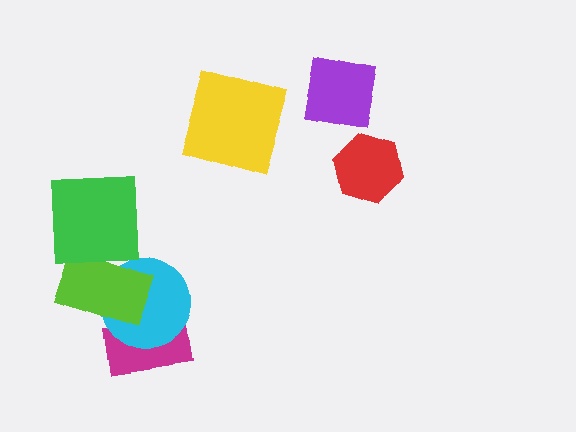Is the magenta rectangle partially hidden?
Yes, it is partially covered by another shape.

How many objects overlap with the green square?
1 object overlaps with the green square.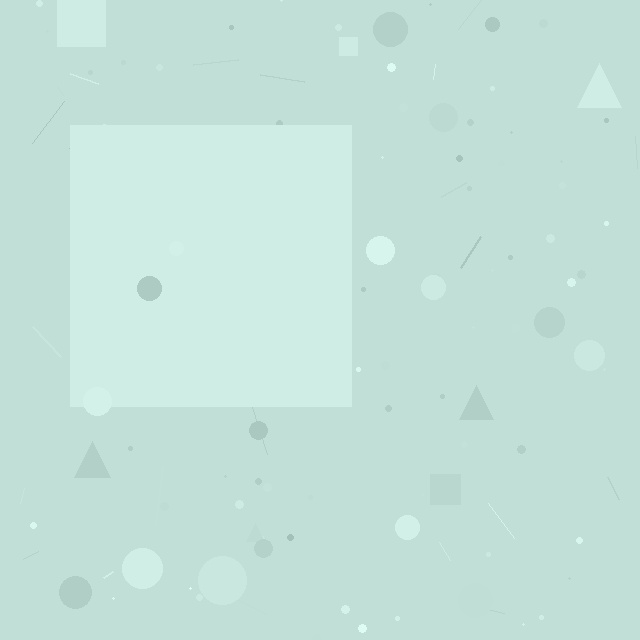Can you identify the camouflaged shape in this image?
The camouflaged shape is a square.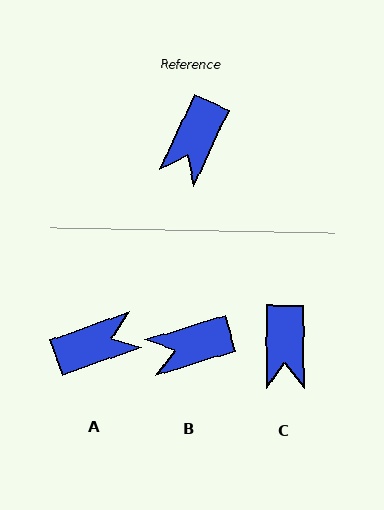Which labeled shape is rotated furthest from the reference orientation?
A, about 134 degrees away.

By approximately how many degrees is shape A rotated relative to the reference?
Approximately 134 degrees counter-clockwise.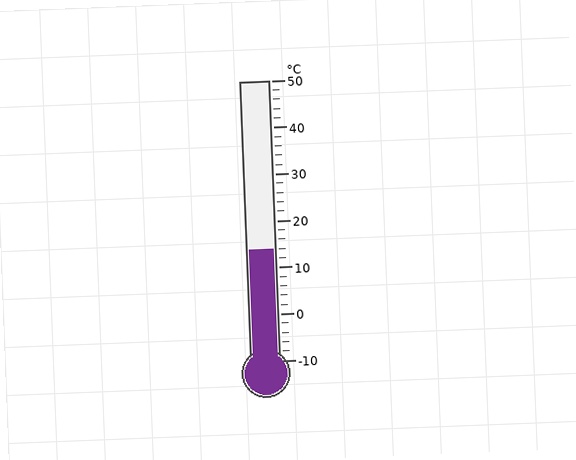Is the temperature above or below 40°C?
The temperature is below 40°C.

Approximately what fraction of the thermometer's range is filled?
The thermometer is filled to approximately 40% of its range.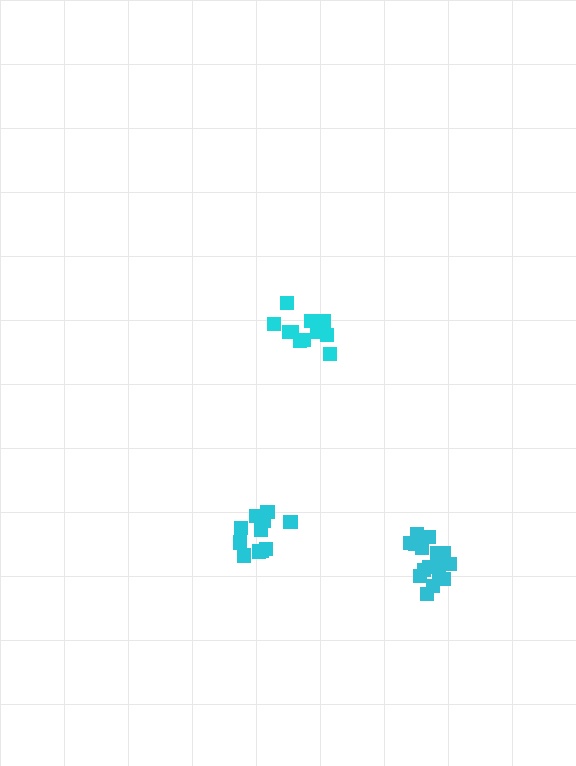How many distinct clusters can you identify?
There are 3 distinct clusters.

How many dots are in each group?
Group 1: 11 dots, Group 2: 12 dots, Group 3: 16 dots (39 total).